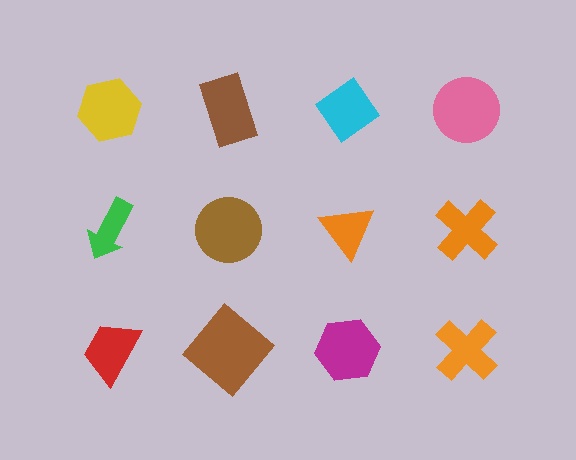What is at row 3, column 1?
A red trapezoid.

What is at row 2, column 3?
An orange triangle.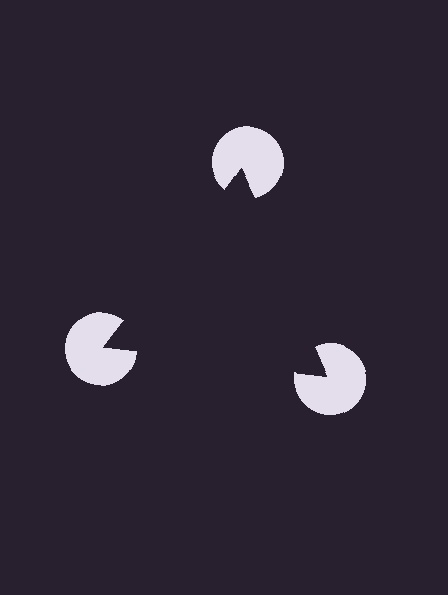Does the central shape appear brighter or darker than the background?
It typically appears slightly darker than the background, even though no actual brightness change is drawn.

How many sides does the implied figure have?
3 sides.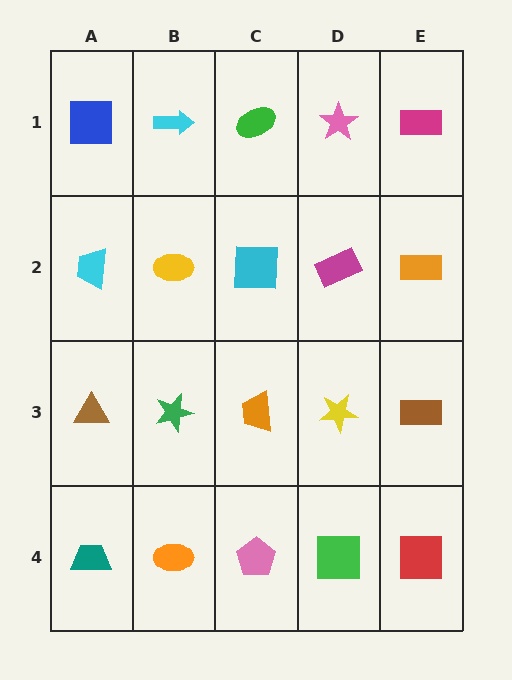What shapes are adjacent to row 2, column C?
A green ellipse (row 1, column C), an orange trapezoid (row 3, column C), a yellow ellipse (row 2, column B), a magenta rectangle (row 2, column D).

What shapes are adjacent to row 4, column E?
A brown rectangle (row 3, column E), a green square (row 4, column D).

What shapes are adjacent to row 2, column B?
A cyan arrow (row 1, column B), a green star (row 3, column B), a cyan trapezoid (row 2, column A), a cyan square (row 2, column C).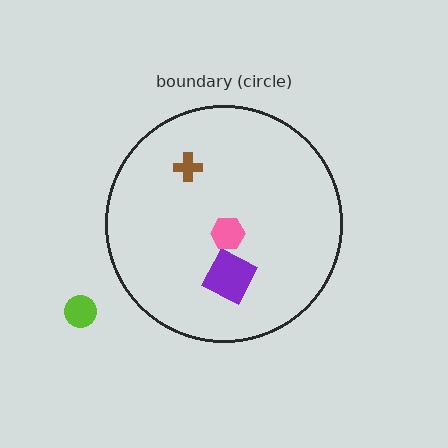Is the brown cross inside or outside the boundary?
Inside.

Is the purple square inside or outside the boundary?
Inside.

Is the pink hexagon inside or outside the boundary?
Inside.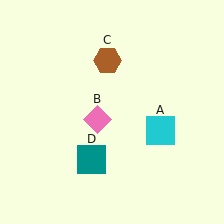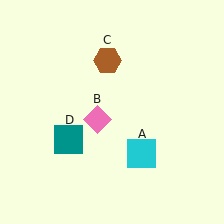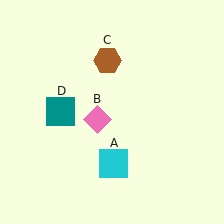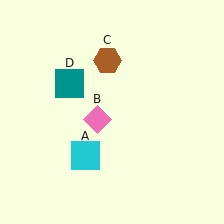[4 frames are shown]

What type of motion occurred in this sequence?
The cyan square (object A), teal square (object D) rotated clockwise around the center of the scene.